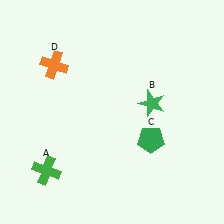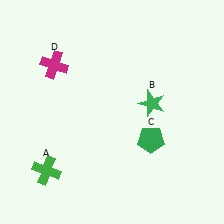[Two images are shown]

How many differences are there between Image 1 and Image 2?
There is 1 difference between the two images.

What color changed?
The cross (D) changed from orange in Image 1 to magenta in Image 2.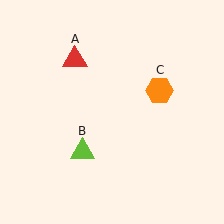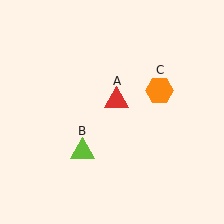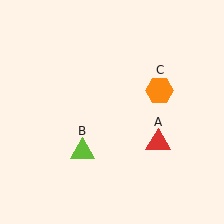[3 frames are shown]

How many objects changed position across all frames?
1 object changed position: red triangle (object A).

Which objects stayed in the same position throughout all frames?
Lime triangle (object B) and orange hexagon (object C) remained stationary.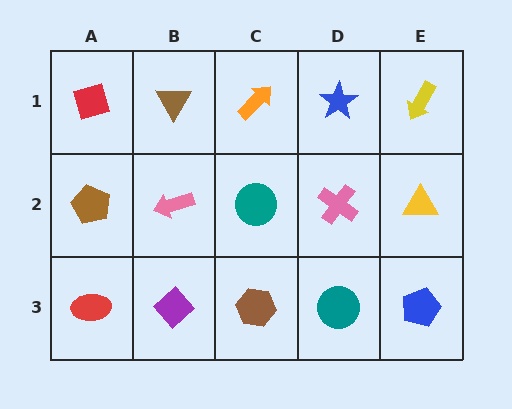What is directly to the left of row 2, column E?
A pink cross.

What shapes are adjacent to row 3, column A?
A brown pentagon (row 2, column A), a purple diamond (row 3, column B).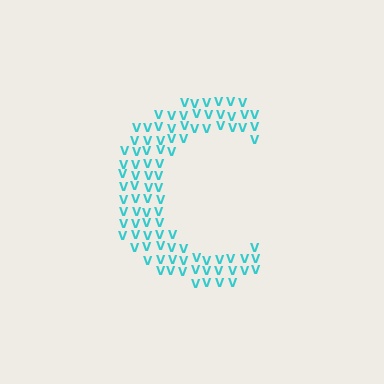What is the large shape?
The large shape is the letter C.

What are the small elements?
The small elements are letter V's.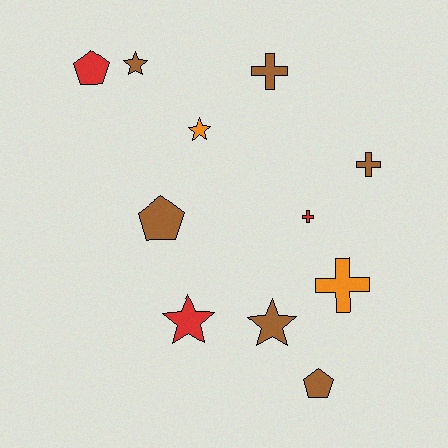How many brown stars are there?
There are 2 brown stars.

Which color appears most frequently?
Brown, with 6 objects.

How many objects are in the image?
There are 11 objects.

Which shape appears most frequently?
Star, with 4 objects.